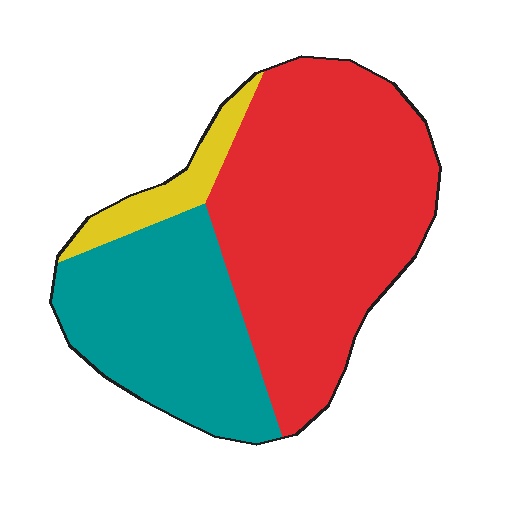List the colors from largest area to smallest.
From largest to smallest: red, teal, yellow.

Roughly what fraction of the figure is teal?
Teal covers around 35% of the figure.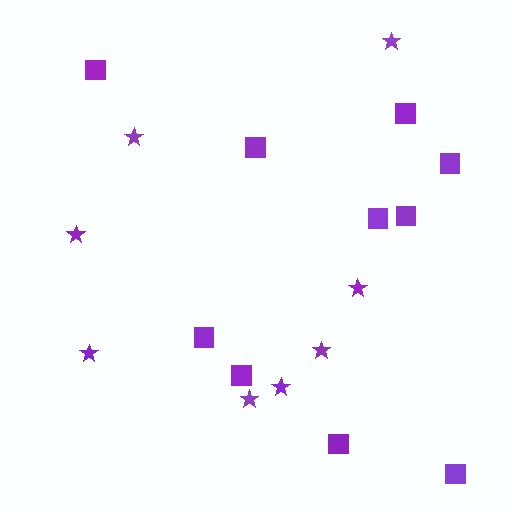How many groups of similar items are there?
There are 2 groups: one group of squares (10) and one group of stars (8).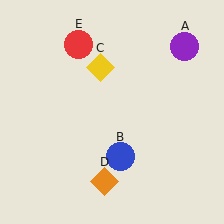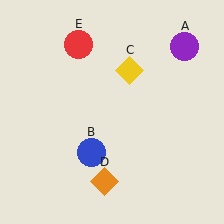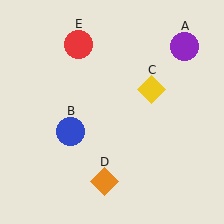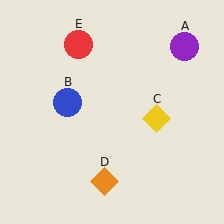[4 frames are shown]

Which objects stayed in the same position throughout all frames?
Purple circle (object A) and orange diamond (object D) and red circle (object E) remained stationary.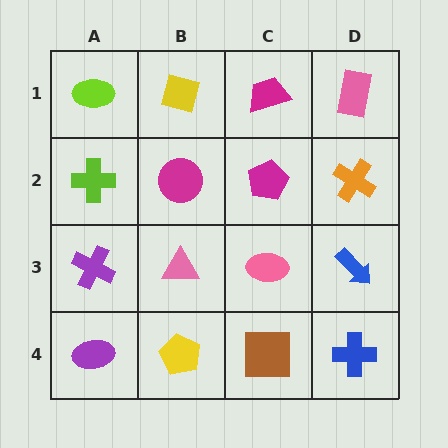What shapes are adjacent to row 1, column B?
A magenta circle (row 2, column B), a lime ellipse (row 1, column A), a magenta trapezoid (row 1, column C).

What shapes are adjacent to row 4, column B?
A pink triangle (row 3, column B), a purple ellipse (row 4, column A), a brown square (row 4, column C).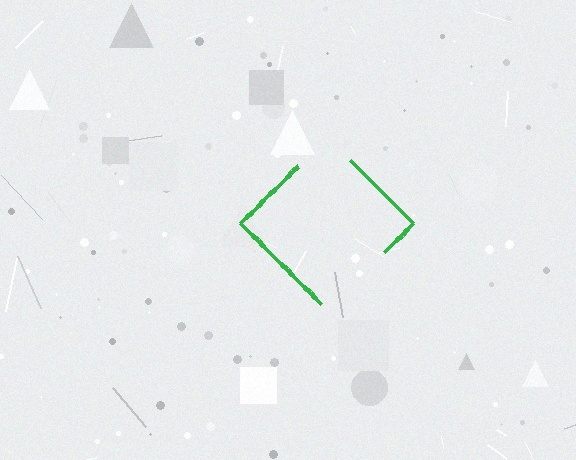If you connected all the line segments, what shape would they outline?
They would outline a diamond.